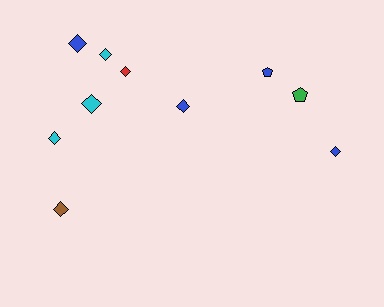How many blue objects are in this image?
There are 4 blue objects.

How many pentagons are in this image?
There are 2 pentagons.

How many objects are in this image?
There are 10 objects.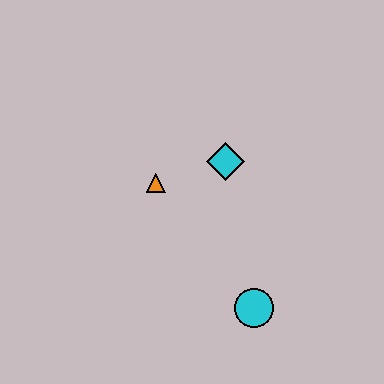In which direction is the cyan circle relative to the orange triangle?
The cyan circle is below the orange triangle.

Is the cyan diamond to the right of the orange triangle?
Yes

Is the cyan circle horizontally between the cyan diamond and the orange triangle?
No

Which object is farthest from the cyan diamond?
The cyan circle is farthest from the cyan diamond.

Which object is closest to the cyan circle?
The cyan diamond is closest to the cyan circle.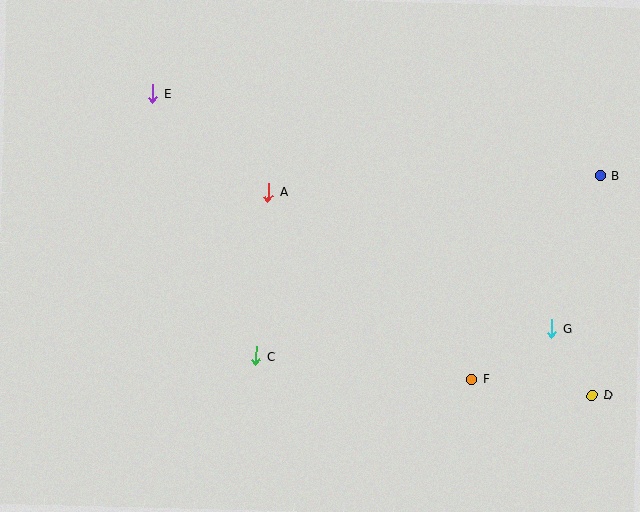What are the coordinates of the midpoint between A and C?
The midpoint between A and C is at (262, 274).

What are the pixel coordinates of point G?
Point G is at (552, 329).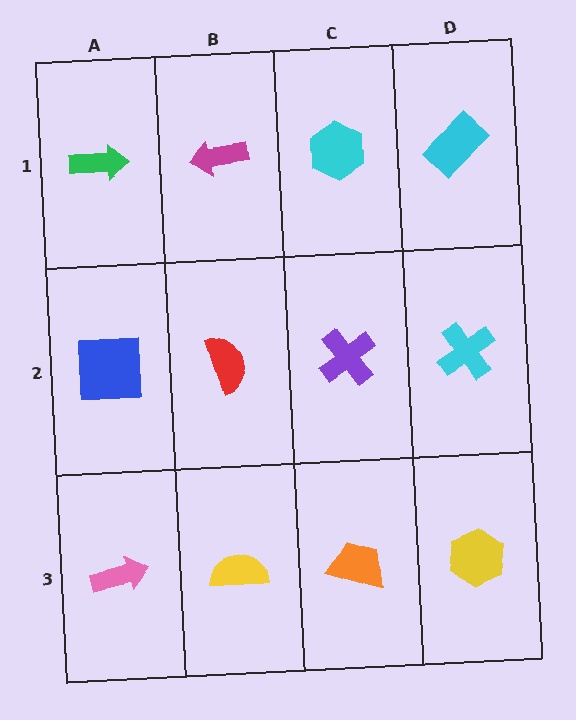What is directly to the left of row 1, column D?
A cyan hexagon.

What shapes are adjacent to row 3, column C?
A purple cross (row 2, column C), a yellow semicircle (row 3, column B), a yellow hexagon (row 3, column D).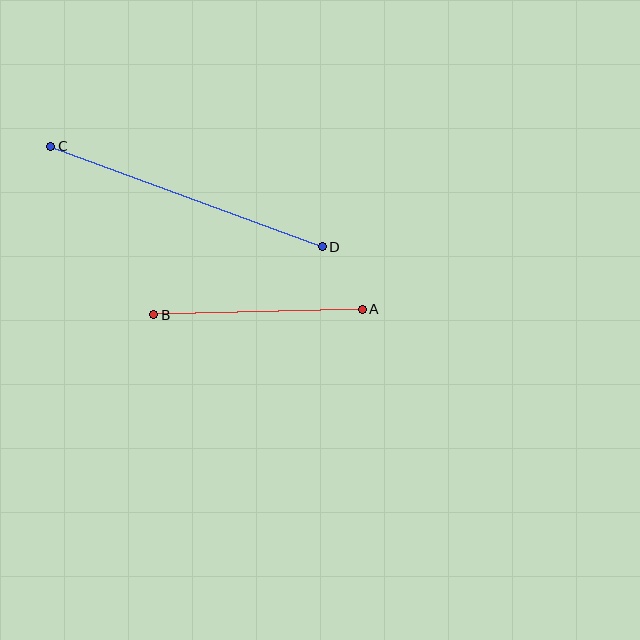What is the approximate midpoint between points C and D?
The midpoint is at approximately (186, 197) pixels.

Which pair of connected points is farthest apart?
Points C and D are farthest apart.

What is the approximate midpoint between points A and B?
The midpoint is at approximately (258, 312) pixels.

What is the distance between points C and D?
The distance is approximately 289 pixels.